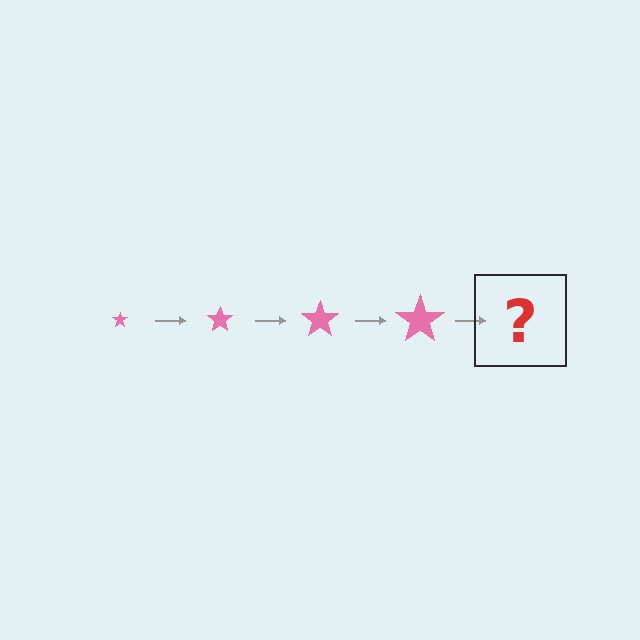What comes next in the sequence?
The next element should be a pink star, larger than the previous one.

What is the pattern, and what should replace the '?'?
The pattern is that the star gets progressively larger each step. The '?' should be a pink star, larger than the previous one.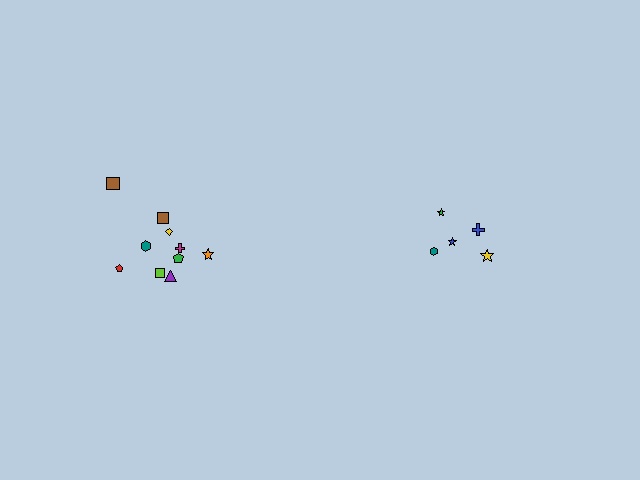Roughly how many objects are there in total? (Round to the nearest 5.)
Roughly 15 objects in total.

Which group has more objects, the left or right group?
The left group.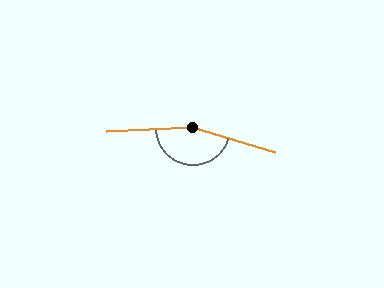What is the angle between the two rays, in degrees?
Approximately 160 degrees.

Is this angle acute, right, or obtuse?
It is obtuse.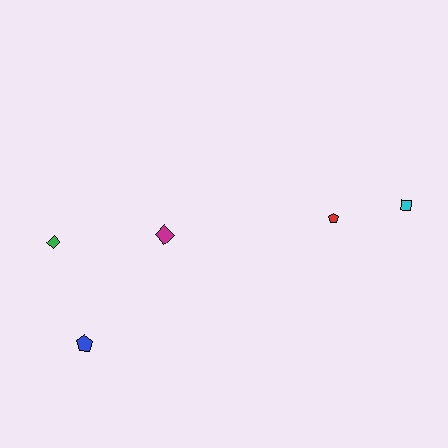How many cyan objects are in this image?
There is 1 cyan object.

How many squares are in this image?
There is 1 square.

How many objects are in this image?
There are 5 objects.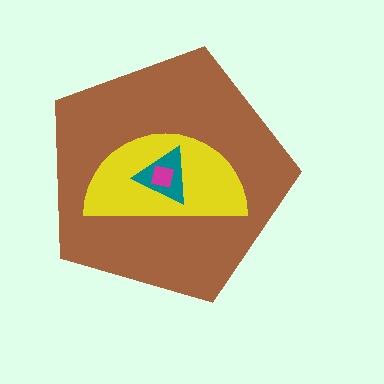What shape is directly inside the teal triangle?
The magenta square.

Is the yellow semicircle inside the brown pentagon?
Yes.